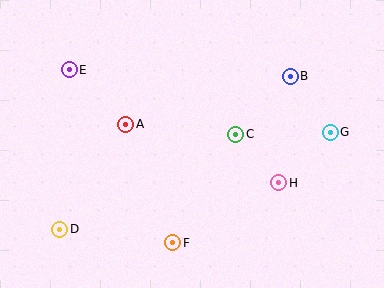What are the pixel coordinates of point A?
Point A is at (126, 124).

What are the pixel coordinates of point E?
Point E is at (69, 70).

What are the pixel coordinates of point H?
Point H is at (279, 183).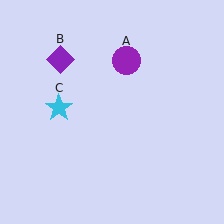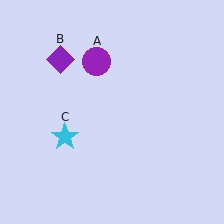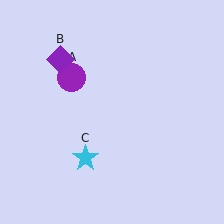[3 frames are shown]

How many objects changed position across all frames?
2 objects changed position: purple circle (object A), cyan star (object C).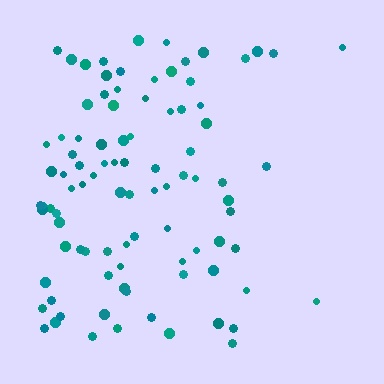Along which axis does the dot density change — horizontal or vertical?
Horizontal.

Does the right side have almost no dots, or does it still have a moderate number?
Still a moderate number, just noticeably fewer than the left.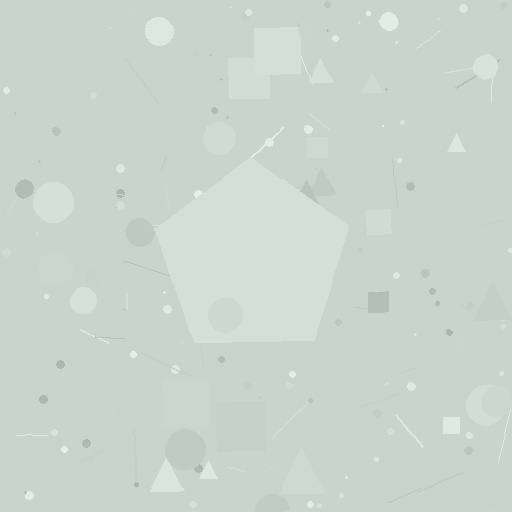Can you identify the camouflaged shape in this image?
The camouflaged shape is a pentagon.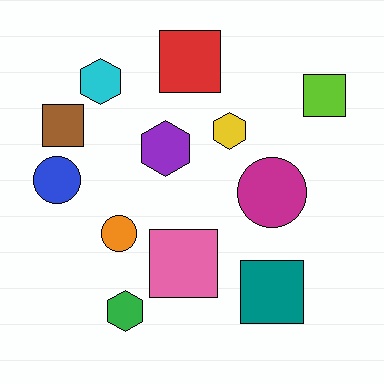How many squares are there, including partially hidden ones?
There are 5 squares.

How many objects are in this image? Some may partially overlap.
There are 12 objects.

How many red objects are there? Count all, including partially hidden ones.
There is 1 red object.